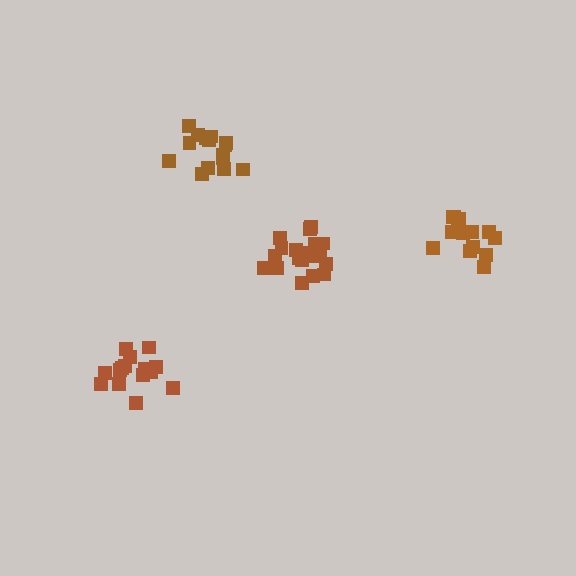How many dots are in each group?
Group 1: 20 dots, Group 2: 15 dots, Group 3: 15 dots, Group 4: 15 dots (65 total).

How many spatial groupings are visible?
There are 4 spatial groupings.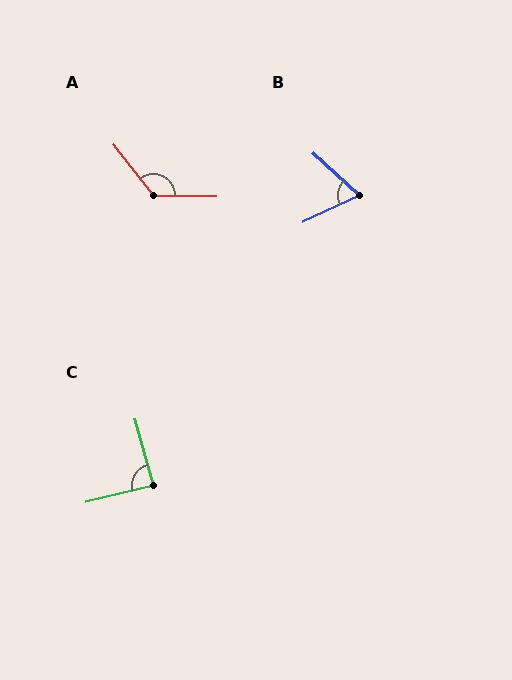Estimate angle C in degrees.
Approximately 88 degrees.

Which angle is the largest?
A, at approximately 128 degrees.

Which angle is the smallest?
B, at approximately 68 degrees.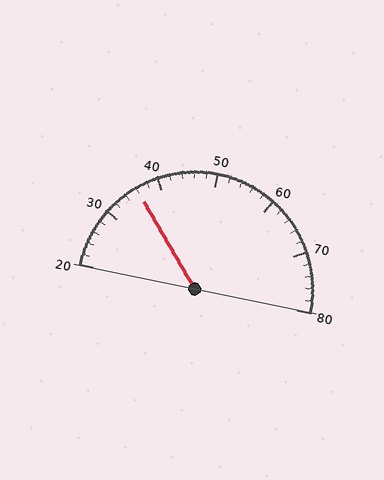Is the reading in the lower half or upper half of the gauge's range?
The reading is in the lower half of the range (20 to 80).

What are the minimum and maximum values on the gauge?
The gauge ranges from 20 to 80.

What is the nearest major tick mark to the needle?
The nearest major tick mark is 40.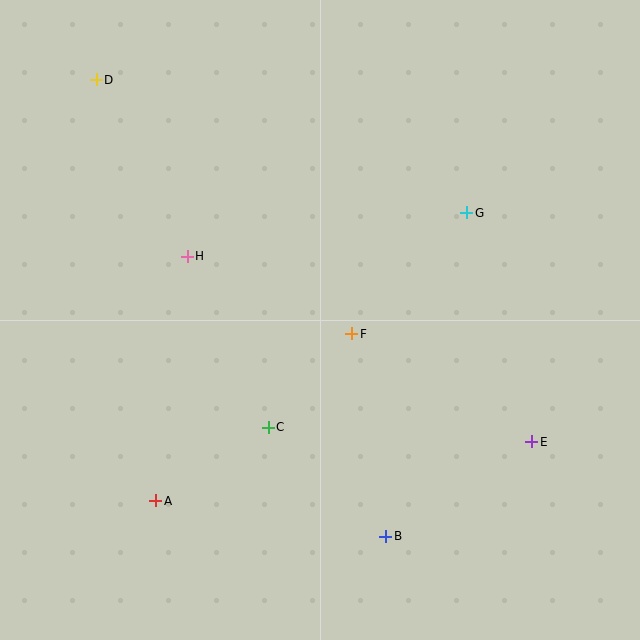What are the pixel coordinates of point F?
Point F is at (352, 334).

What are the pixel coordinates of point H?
Point H is at (187, 256).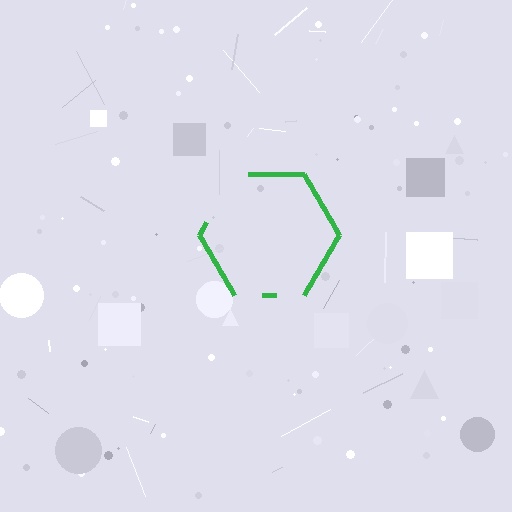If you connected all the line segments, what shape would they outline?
They would outline a hexagon.